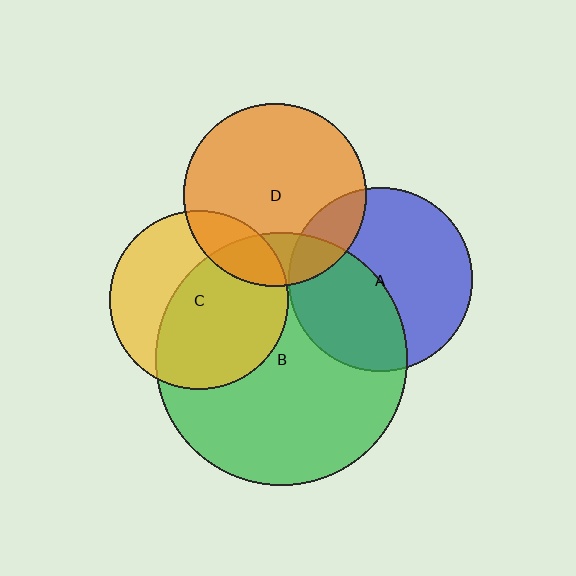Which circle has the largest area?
Circle B (green).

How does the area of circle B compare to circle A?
Approximately 1.9 times.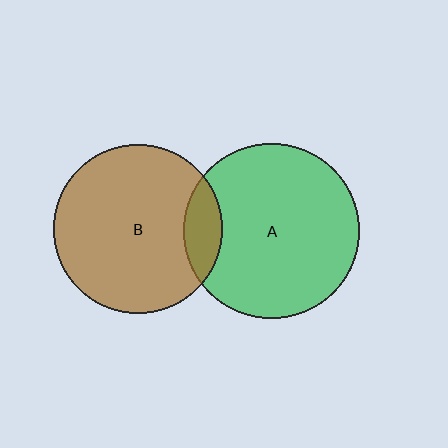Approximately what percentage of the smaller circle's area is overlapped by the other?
Approximately 15%.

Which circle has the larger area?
Circle A (green).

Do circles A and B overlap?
Yes.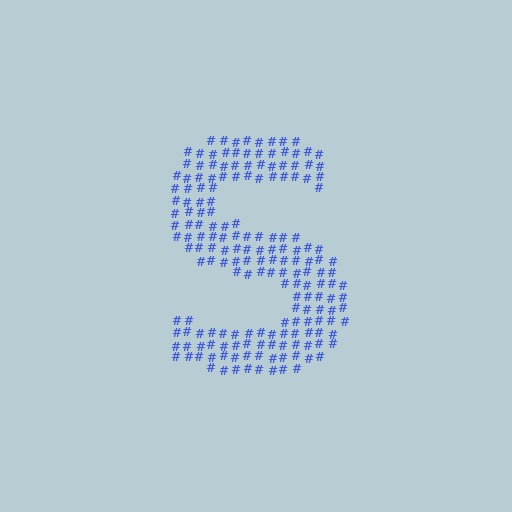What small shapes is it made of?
It is made of small hash symbols.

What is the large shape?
The large shape is the letter S.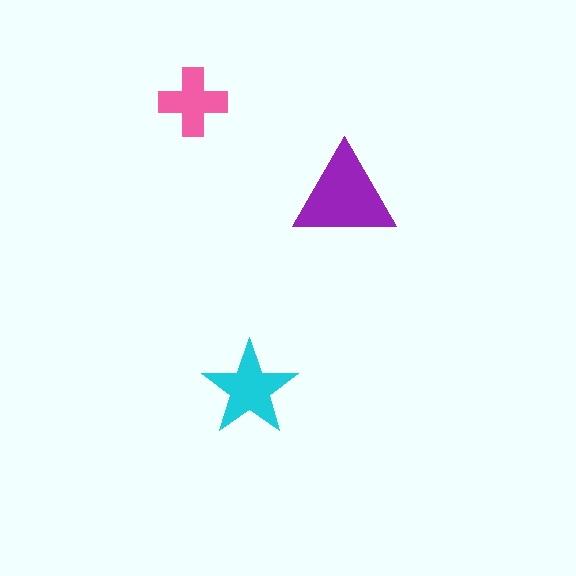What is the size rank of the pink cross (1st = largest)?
3rd.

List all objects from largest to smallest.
The purple triangle, the cyan star, the pink cross.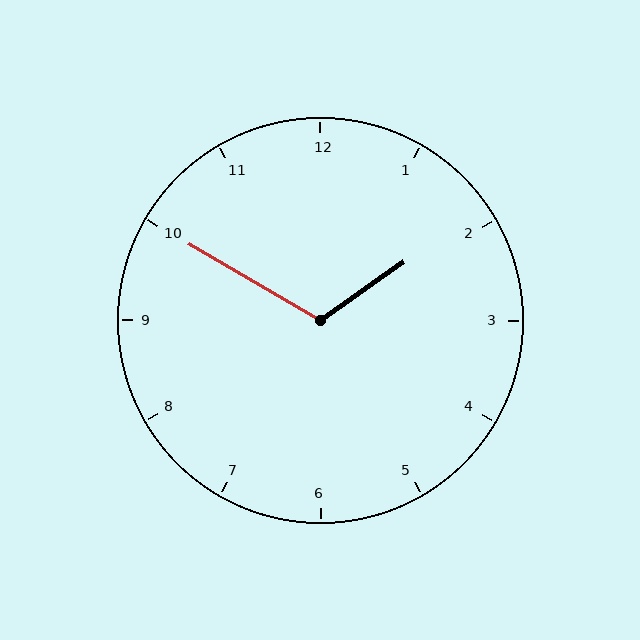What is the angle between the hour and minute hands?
Approximately 115 degrees.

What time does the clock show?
1:50.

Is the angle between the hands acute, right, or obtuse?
It is obtuse.